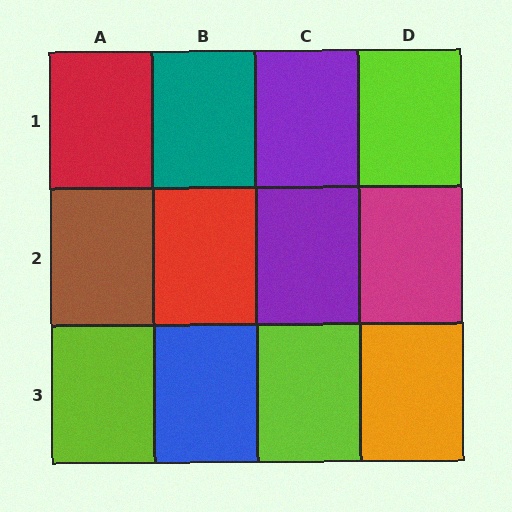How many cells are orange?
1 cell is orange.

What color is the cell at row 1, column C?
Purple.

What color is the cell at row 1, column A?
Red.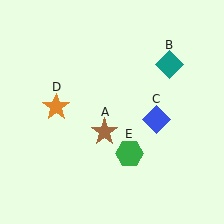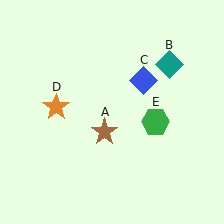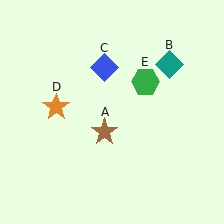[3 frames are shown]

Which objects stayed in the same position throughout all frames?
Brown star (object A) and teal diamond (object B) and orange star (object D) remained stationary.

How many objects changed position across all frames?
2 objects changed position: blue diamond (object C), green hexagon (object E).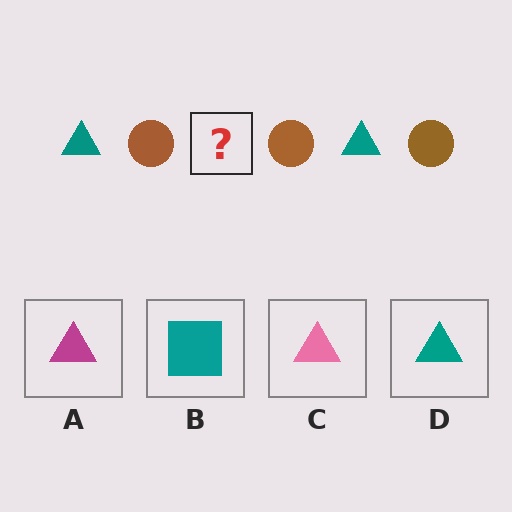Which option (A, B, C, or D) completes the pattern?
D.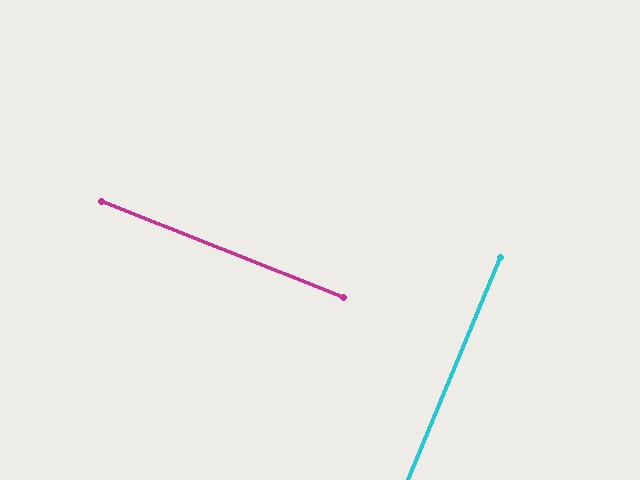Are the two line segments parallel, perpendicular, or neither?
Perpendicular — they meet at approximately 89°.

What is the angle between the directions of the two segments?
Approximately 89 degrees.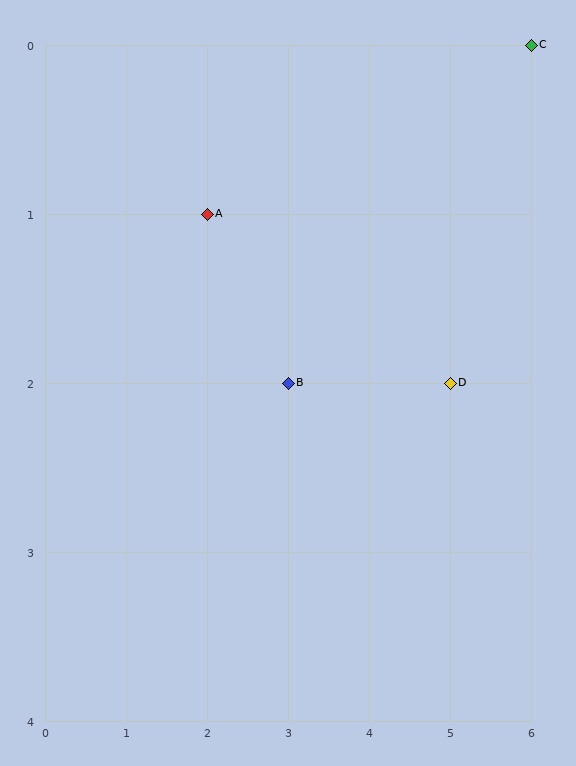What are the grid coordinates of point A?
Point A is at grid coordinates (2, 1).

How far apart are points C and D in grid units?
Points C and D are 1 column and 2 rows apart (about 2.2 grid units diagonally).